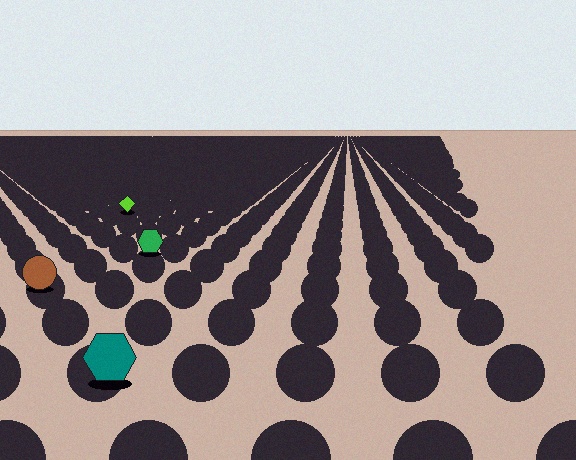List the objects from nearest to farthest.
From nearest to farthest: the teal hexagon, the brown circle, the green hexagon, the lime diamond.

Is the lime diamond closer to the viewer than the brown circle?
No. The brown circle is closer — you can tell from the texture gradient: the ground texture is coarser near it.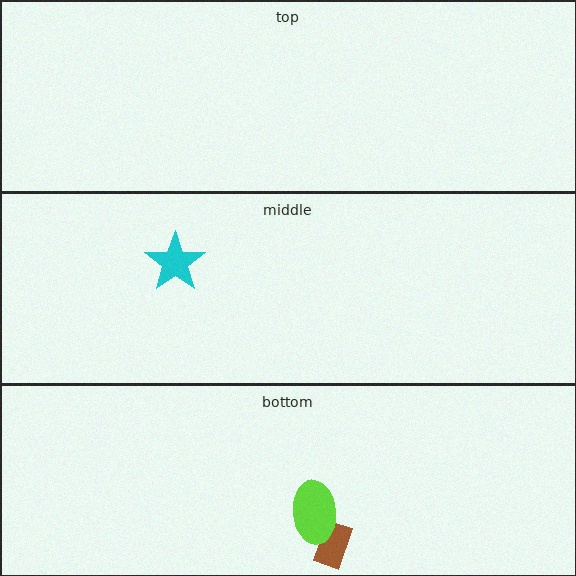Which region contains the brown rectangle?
The bottom region.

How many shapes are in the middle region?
1.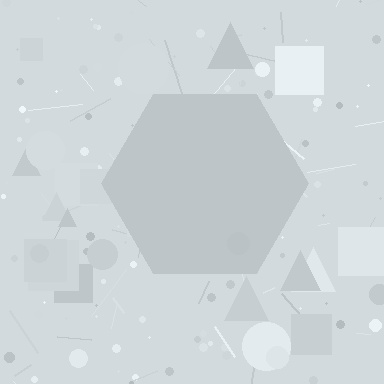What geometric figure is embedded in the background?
A hexagon is embedded in the background.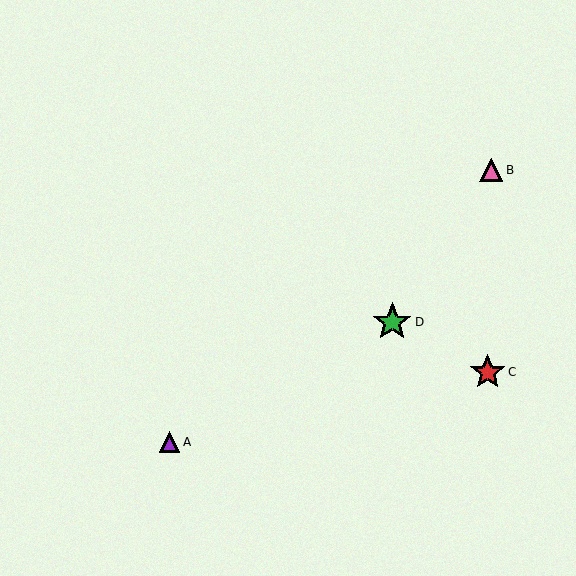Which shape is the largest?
The green star (labeled D) is the largest.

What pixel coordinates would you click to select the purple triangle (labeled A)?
Click at (169, 442) to select the purple triangle A.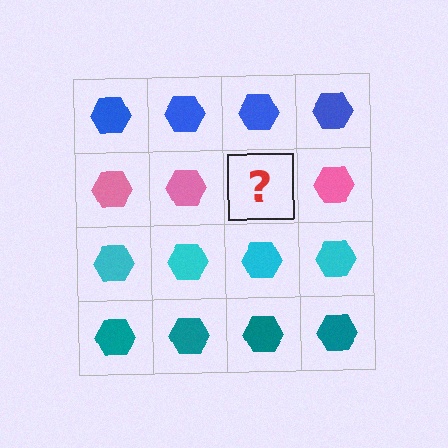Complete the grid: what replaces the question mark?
The question mark should be replaced with a pink hexagon.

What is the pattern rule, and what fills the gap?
The rule is that each row has a consistent color. The gap should be filled with a pink hexagon.